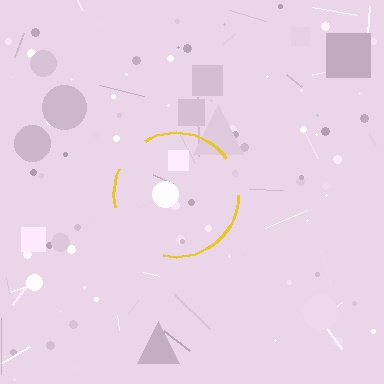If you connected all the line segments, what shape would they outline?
They would outline a circle.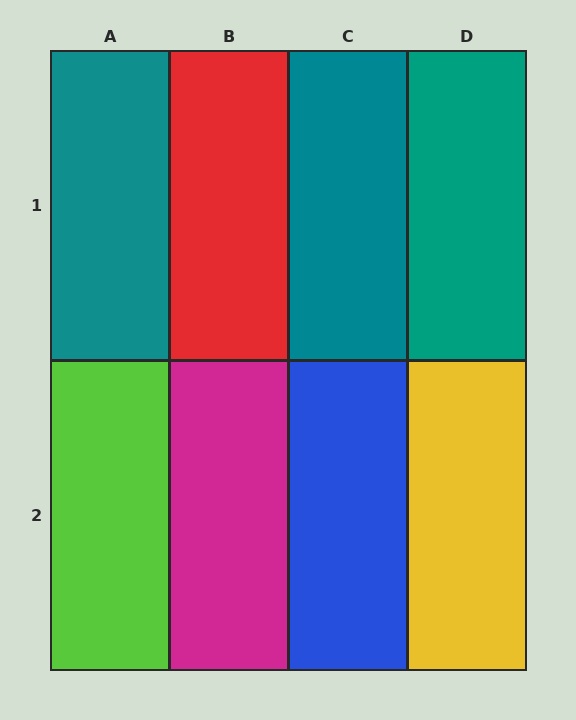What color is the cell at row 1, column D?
Teal.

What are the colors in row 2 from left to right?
Lime, magenta, blue, yellow.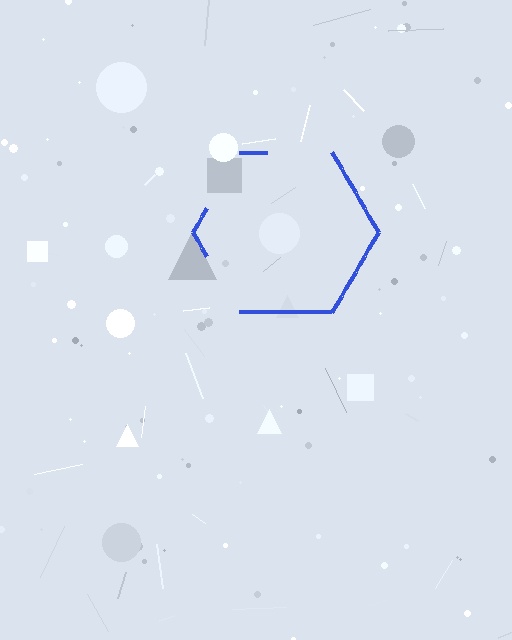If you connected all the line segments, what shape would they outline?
They would outline a hexagon.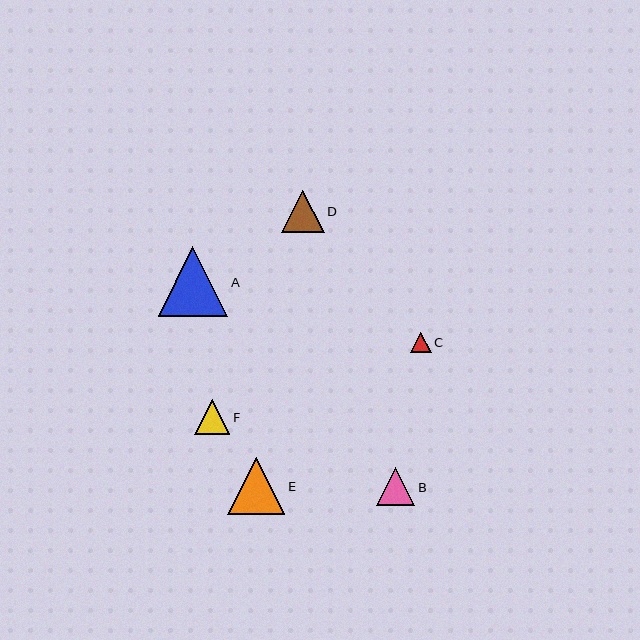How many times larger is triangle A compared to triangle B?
Triangle A is approximately 1.8 times the size of triangle B.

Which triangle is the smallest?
Triangle C is the smallest with a size of approximately 21 pixels.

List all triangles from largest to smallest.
From largest to smallest: A, E, D, B, F, C.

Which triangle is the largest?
Triangle A is the largest with a size of approximately 70 pixels.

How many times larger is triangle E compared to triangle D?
Triangle E is approximately 1.3 times the size of triangle D.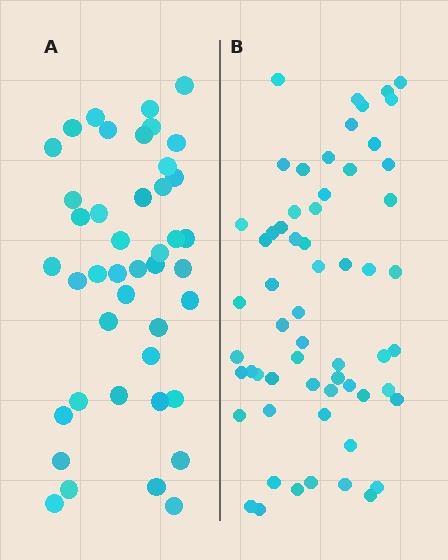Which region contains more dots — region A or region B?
Region B (the right region) has more dots.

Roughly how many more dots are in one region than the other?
Region B has approximately 15 more dots than region A.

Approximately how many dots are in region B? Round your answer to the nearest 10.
About 60 dots.